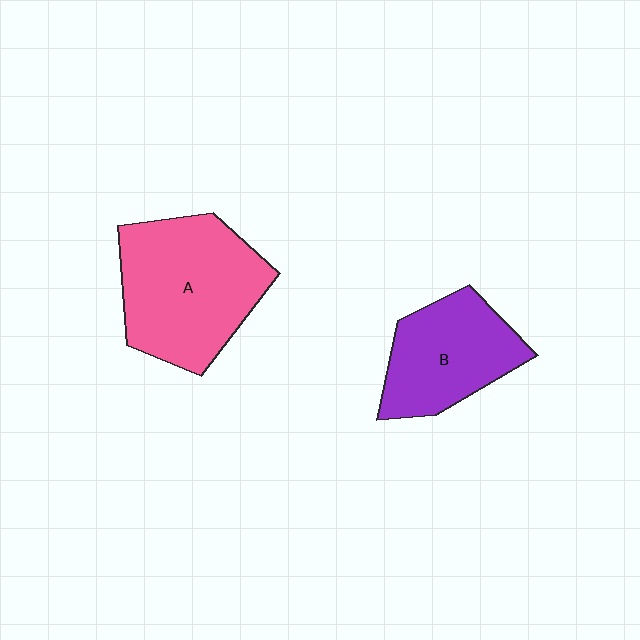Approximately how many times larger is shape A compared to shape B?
Approximately 1.4 times.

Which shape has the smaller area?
Shape B (purple).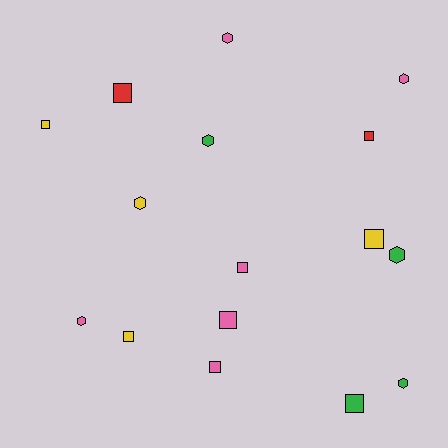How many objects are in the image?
There are 16 objects.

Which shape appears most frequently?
Square, with 9 objects.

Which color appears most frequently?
Pink, with 6 objects.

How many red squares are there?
There are 2 red squares.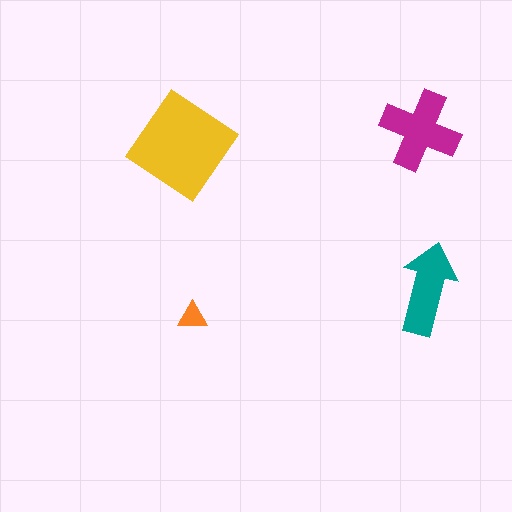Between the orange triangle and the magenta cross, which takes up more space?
The magenta cross.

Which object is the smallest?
The orange triangle.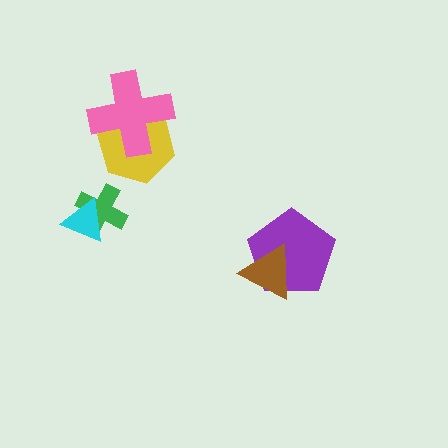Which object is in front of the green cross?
The cyan triangle is in front of the green cross.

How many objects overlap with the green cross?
1 object overlaps with the green cross.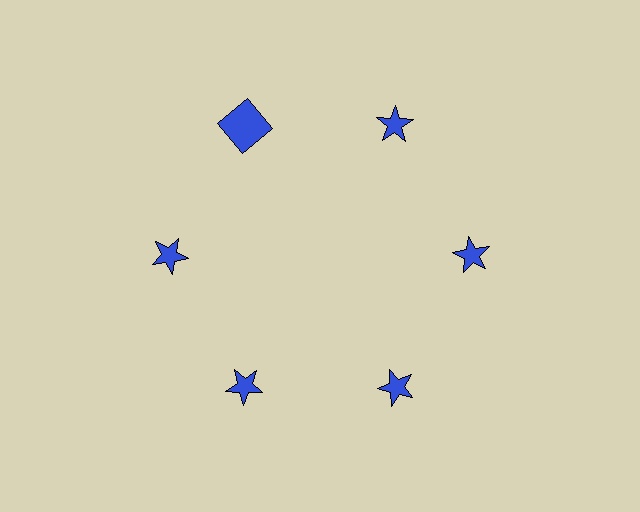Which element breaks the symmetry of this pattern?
The blue square at roughly the 11 o'clock position breaks the symmetry. All other shapes are blue stars.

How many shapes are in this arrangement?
There are 6 shapes arranged in a ring pattern.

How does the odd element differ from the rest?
It has a different shape: square instead of star.